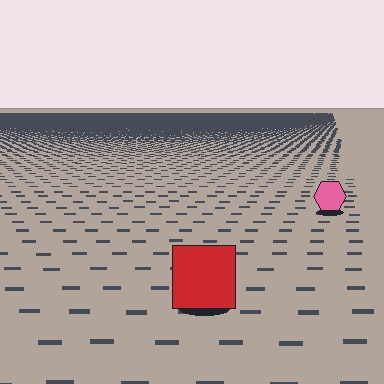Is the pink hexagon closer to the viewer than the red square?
No. The red square is closer — you can tell from the texture gradient: the ground texture is coarser near it.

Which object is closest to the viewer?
The red square is closest. The texture marks near it are larger and more spread out.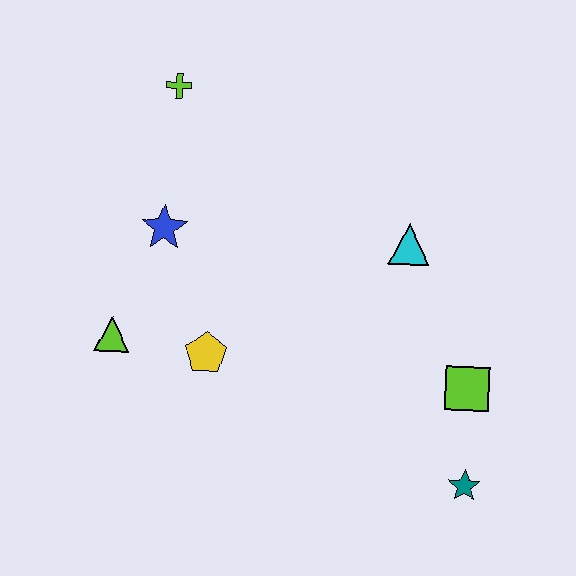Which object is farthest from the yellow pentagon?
The teal star is farthest from the yellow pentagon.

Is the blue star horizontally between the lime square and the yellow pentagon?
No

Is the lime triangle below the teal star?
No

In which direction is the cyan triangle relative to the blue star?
The cyan triangle is to the right of the blue star.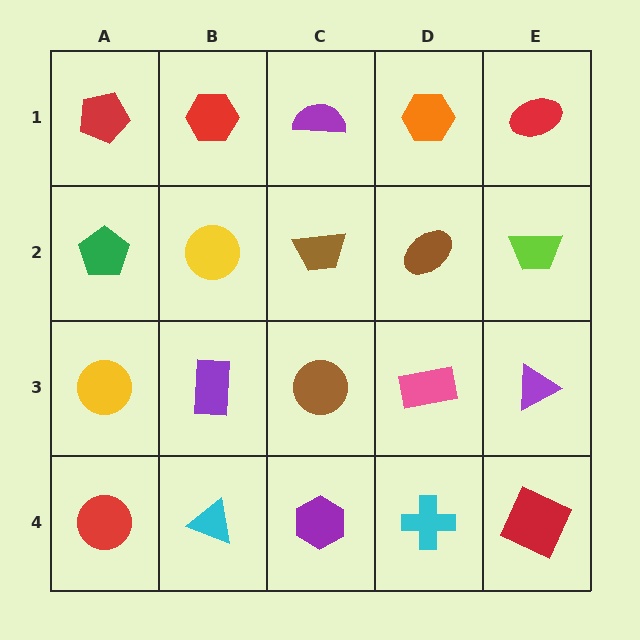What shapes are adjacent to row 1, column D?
A brown ellipse (row 2, column D), a purple semicircle (row 1, column C), a red ellipse (row 1, column E).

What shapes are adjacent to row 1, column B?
A yellow circle (row 2, column B), a red pentagon (row 1, column A), a purple semicircle (row 1, column C).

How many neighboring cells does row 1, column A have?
2.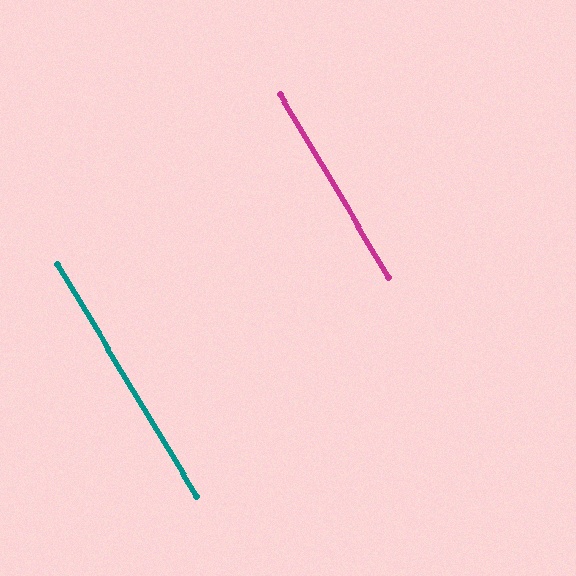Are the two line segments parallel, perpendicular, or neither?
Parallel — their directions differ by only 0.2°.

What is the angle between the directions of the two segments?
Approximately 0 degrees.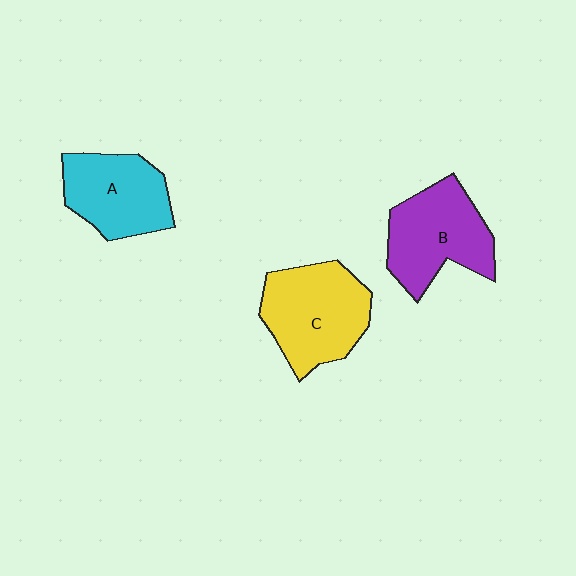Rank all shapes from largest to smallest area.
From largest to smallest: C (yellow), B (purple), A (cyan).